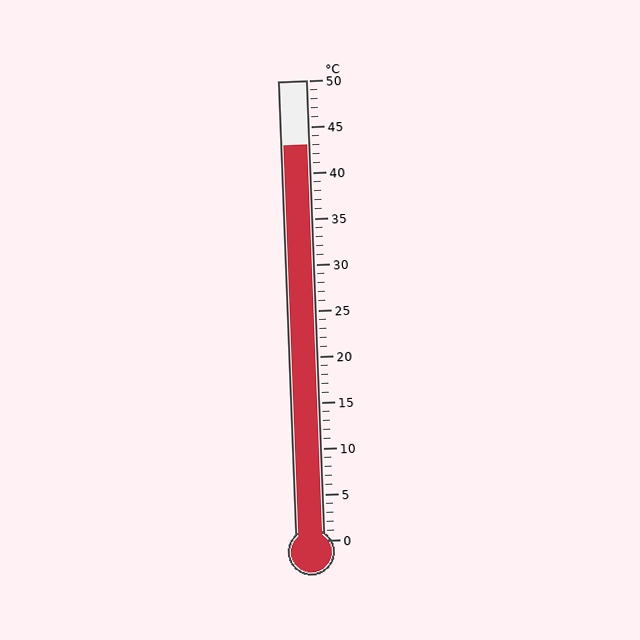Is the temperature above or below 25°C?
The temperature is above 25°C.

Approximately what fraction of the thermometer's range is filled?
The thermometer is filled to approximately 85% of its range.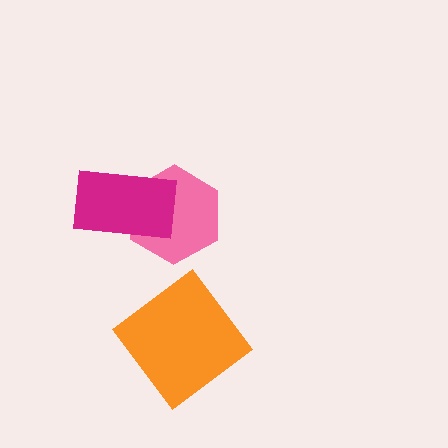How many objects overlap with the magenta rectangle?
1 object overlaps with the magenta rectangle.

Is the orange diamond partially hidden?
No, no other shape covers it.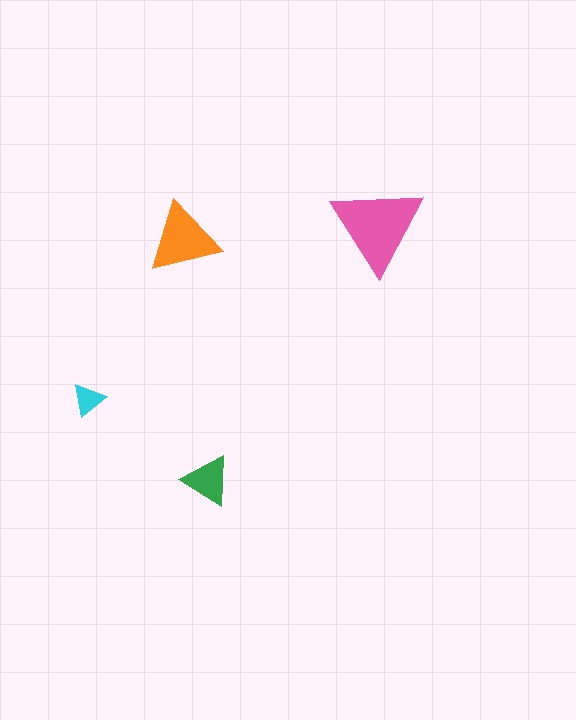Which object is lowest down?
The green triangle is bottommost.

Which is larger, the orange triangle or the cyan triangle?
The orange one.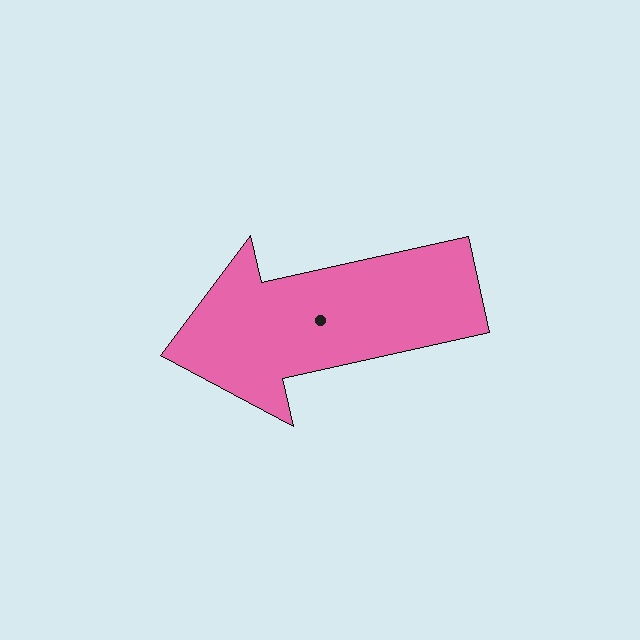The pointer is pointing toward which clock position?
Roughly 9 o'clock.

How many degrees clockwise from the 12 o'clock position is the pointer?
Approximately 257 degrees.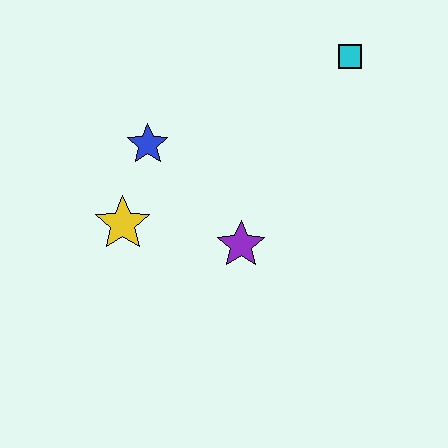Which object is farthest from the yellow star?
The cyan square is farthest from the yellow star.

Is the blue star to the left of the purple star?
Yes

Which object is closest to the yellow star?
The blue star is closest to the yellow star.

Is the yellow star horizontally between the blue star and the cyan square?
No